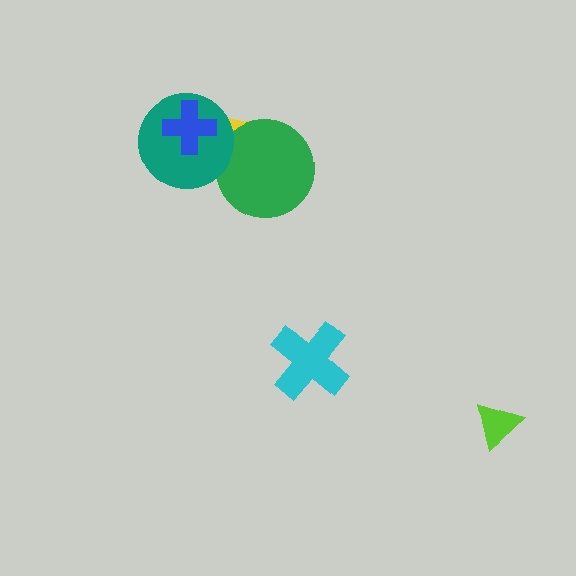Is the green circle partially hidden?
Yes, it is partially covered by another shape.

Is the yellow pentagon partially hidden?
Yes, it is partially covered by another shape.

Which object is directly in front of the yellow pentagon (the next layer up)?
The green circle is directly in front of the yellow pentagon.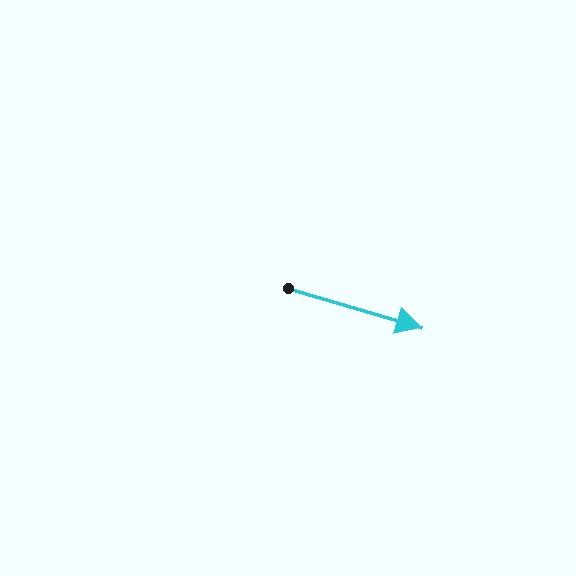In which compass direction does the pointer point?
East.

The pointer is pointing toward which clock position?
Roughly 4 o'clock.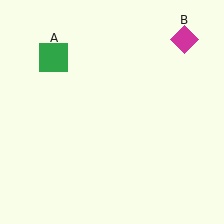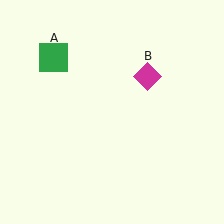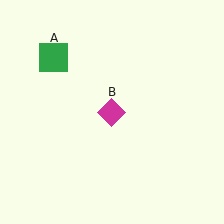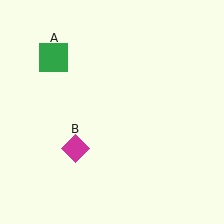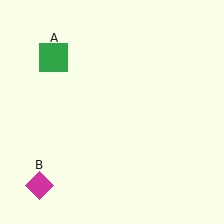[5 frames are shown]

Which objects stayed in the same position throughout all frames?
Green square (object A) remained stationary.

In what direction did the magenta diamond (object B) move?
The magenta diamond (object B) moved down and to the left.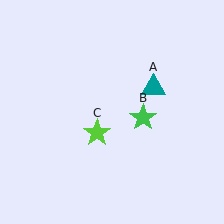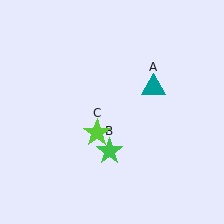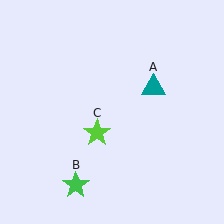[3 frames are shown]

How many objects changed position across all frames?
1 object changed position: green star (object B).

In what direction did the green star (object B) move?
The green star (object B) moved down and to the left.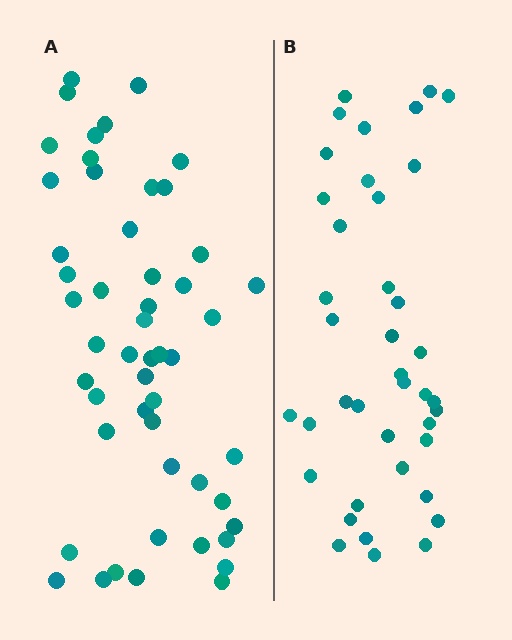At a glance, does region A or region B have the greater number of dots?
Region A (the left region) has more dots.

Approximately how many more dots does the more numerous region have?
Region A has roughly 12 or so more dots than region B.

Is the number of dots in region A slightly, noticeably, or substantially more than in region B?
Region A has noticeably more, but not dramatically so. The ratio is roughly 1.3 to 1.